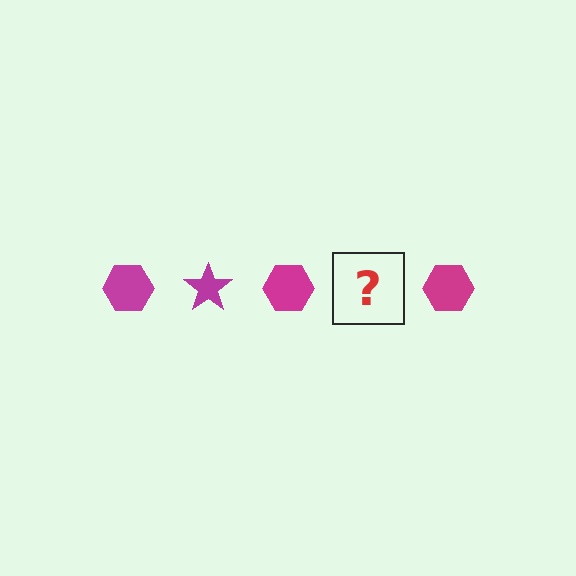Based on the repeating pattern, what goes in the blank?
The blank should be a magenta star.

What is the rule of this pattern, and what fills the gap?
The rule is that the pattern cycles through hexagon, star shapes in magenta. The gap should be filled with a magenta star.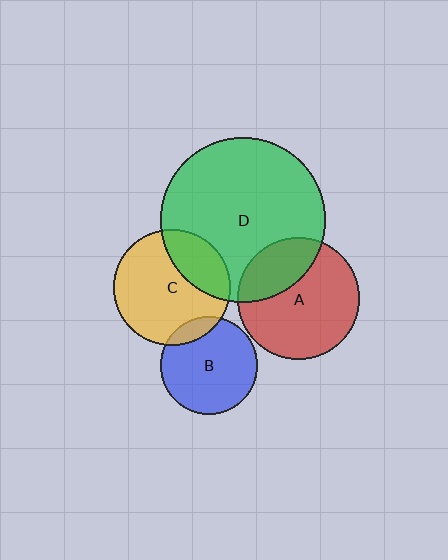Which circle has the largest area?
Circle D (green).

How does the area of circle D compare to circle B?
Approximately 2.9 times.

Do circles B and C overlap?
Yes.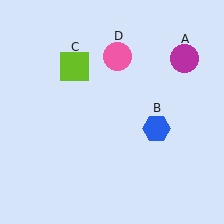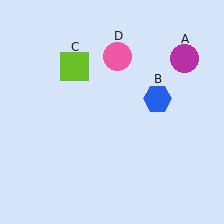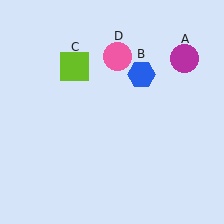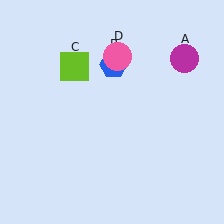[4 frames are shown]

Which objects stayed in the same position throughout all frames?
Magenta circle (object A) and lime square (object C) and pink circle (object D) remained stationary.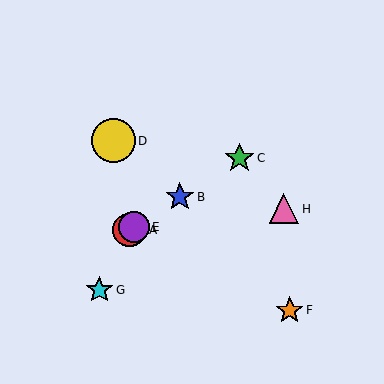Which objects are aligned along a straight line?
Objects A, B, C, E are aligned along a straight line.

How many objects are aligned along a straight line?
4 objects (A, B, C, E) are aligned along a straight line.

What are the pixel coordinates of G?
Object G is at (99, 290).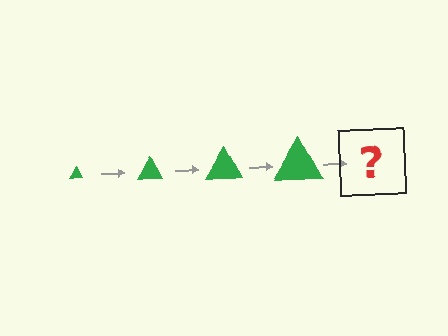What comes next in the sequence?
The next element should be a green triangle, larger than the previous one.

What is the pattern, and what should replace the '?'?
The pattern is that the triangle gets progressively larger each step. The '?' should be a green triangle, larger than the previous one.